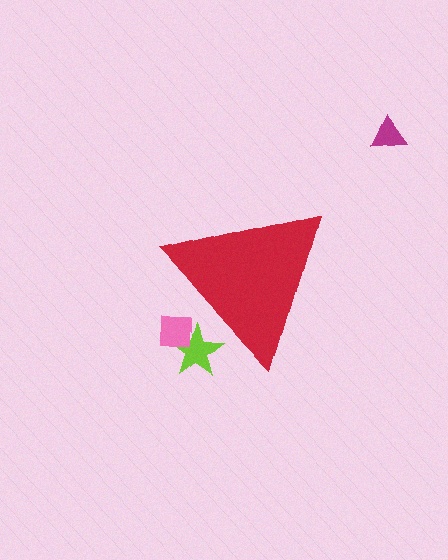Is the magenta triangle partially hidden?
No, the magenta triangle is fully visible.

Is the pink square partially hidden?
Yes, the pink square is partially hidden behind the red triangle.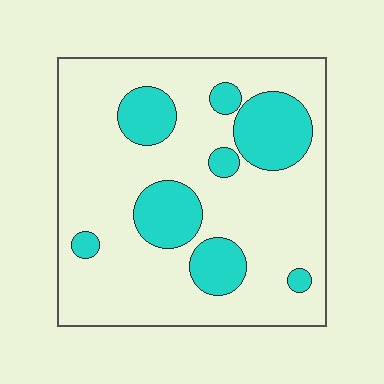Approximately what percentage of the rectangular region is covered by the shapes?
Approximately 25%.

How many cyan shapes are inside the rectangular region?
8.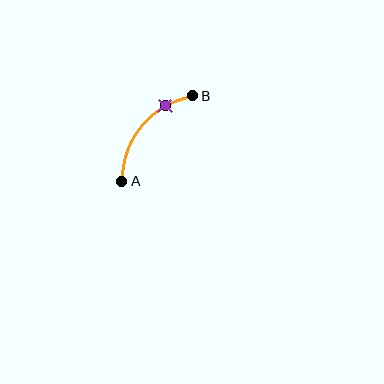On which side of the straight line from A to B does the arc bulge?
The arc bulges above and to the left of the straight line connecting A and B.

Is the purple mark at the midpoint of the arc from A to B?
No. The purple mark lies on the arc but is closer to endpoint B. The arc midpoint would be at the point on the curve equidistant along the arc from both A and B.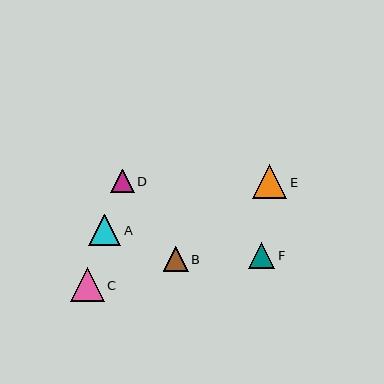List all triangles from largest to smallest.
From largest to smallest: C, E, A, F, B, D.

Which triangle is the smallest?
Triangle D is the smallest with a size of approximately 23 pixels.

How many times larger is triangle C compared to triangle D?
Triangle C is approximately 1.5 times the size of triangle D.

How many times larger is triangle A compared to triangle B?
Triangle A is approximately 1.3 times the size of triangle B.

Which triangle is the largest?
Triangle C is the largest with a size of approximately 34 pixels.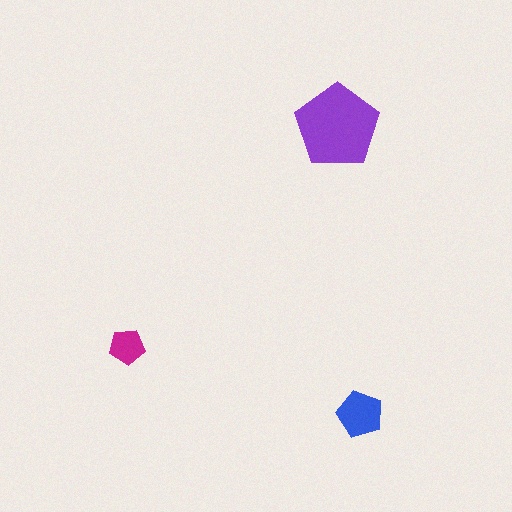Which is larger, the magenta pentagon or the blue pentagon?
The blue one.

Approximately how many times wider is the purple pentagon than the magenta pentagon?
About 2.5 times wider.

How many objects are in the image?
There are 3 objects in the image.